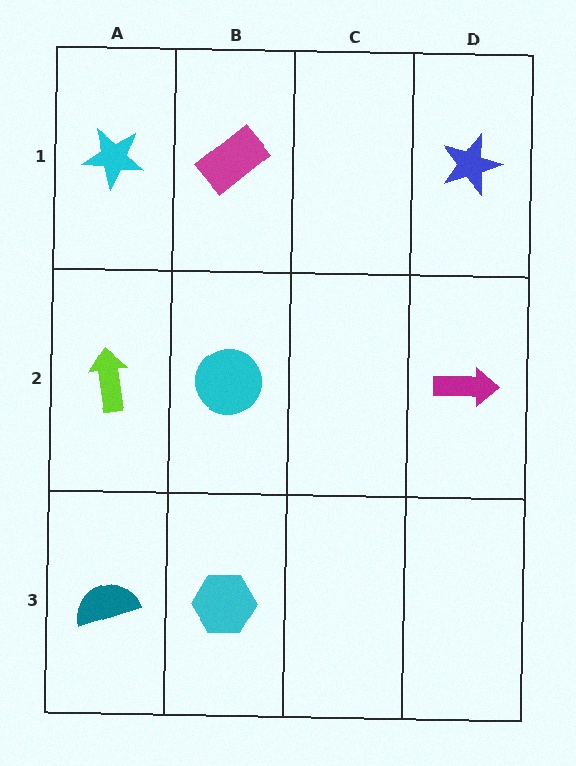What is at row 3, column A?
A teal semicircle.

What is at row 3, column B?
A cyan hexagon.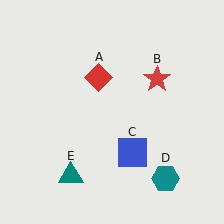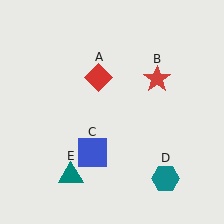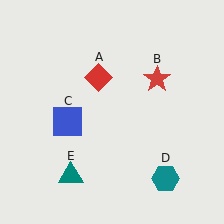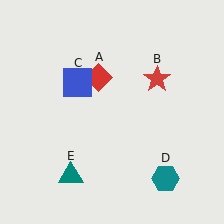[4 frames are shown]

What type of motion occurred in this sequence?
The blue square (object C) rotated clockwise around the center of the scene.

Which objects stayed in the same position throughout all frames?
Red diamond (object A) and red star (object B) and teal hexagon (object D) and teal triangle (object E) remained stationary.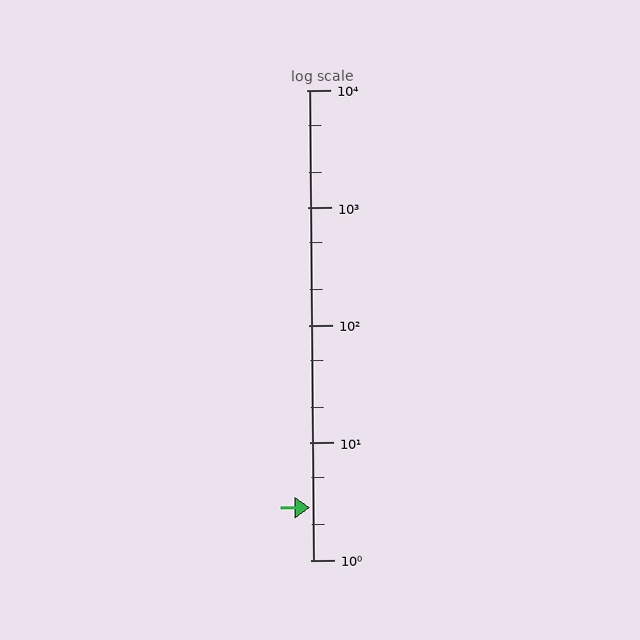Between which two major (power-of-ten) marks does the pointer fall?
The pointer is between 1 and 10.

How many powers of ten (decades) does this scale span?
The scale spans 4 decades, from 1 to 10000.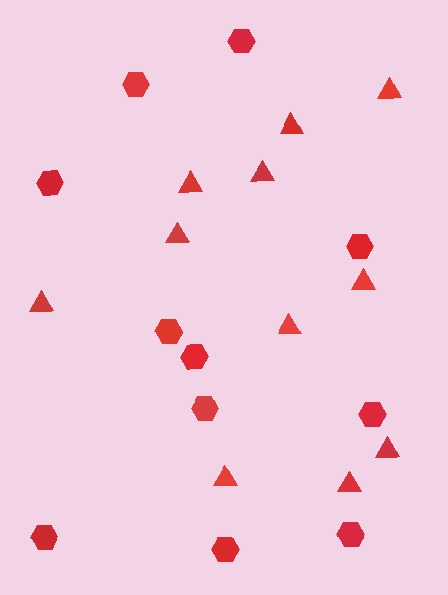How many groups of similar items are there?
There are 2 groups: one group of triangles (11) and one group of hexagons (11).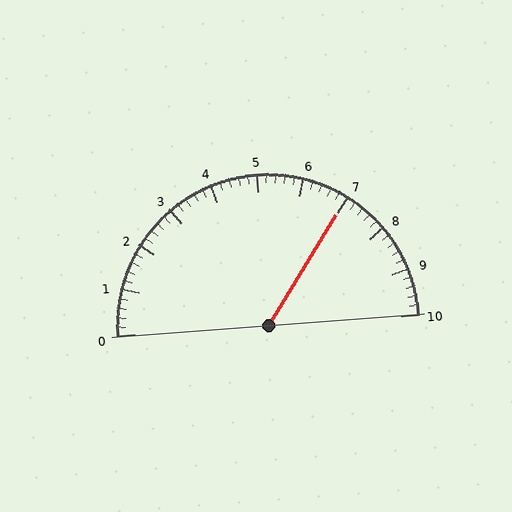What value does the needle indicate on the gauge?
The needle indicates approximately 7.0.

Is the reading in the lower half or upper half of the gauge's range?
The reading is in the upper half of the range (0 to 10).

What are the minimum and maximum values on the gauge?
The gauge ranges from 0 to 10.